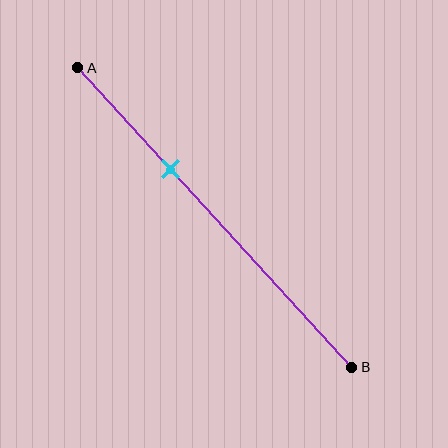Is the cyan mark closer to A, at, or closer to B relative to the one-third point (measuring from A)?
The cyan mark is approximately at the one-third point of segment AB.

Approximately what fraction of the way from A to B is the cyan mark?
The cyan mark is approximately 35% of the way from A to B.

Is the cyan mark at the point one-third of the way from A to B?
Yes, the mark is approximately at the one-third point.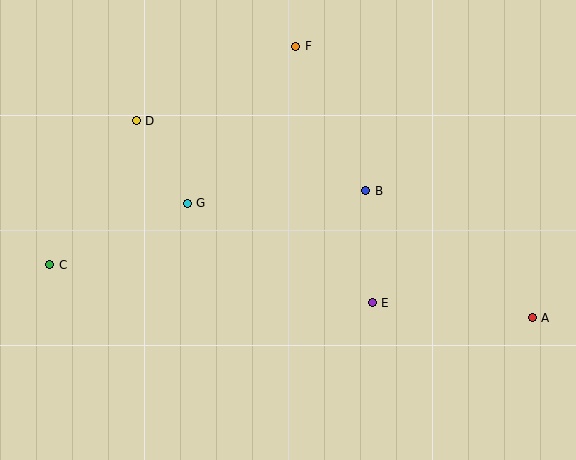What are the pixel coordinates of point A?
Point A is at (532, 318).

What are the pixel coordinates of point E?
Point E is at (372, 303).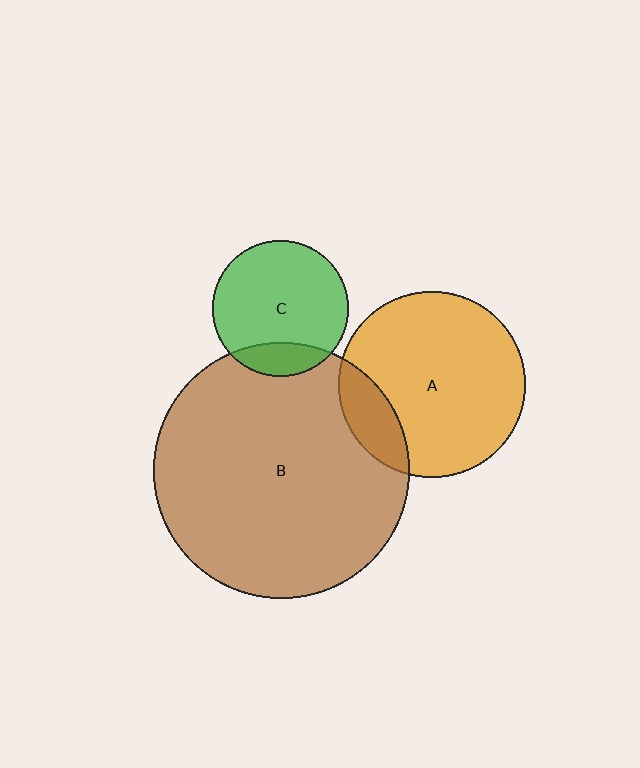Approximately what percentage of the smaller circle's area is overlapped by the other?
Approximately 15%.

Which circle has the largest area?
Circle B (brown).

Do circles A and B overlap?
Yes.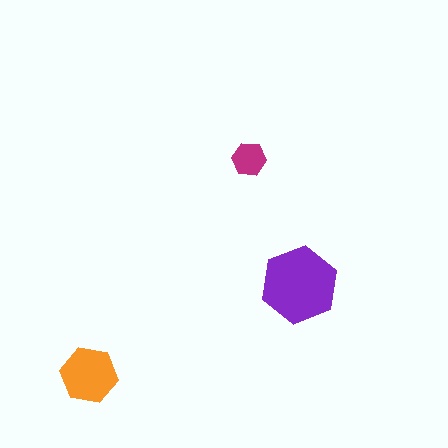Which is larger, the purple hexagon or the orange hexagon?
The purple one.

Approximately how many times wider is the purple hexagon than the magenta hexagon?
About 2 times wider.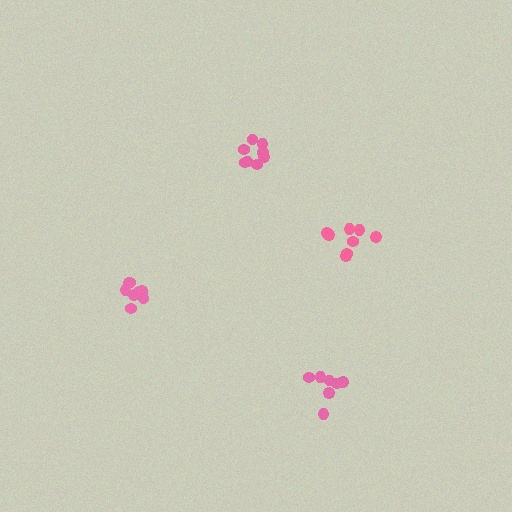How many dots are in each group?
Group 1: 9 dots, Group 2: 7 dots, Group 3: 8 dots, Group 4: 8 dots (32 total).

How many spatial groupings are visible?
There are 4 spatial groupings.